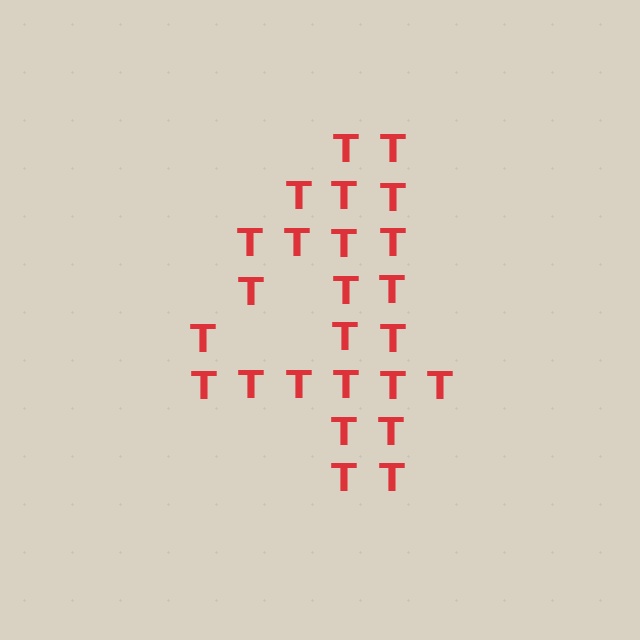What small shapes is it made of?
It is made of small letter T's.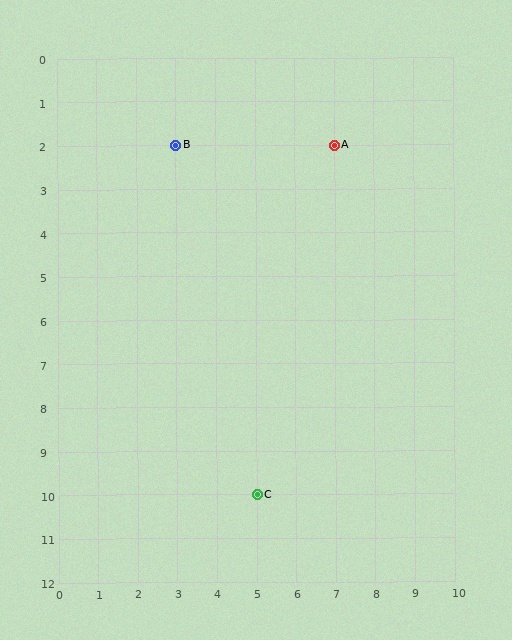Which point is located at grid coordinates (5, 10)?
Point C is at (5, 10).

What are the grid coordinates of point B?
Point B is at grid coordinates (3, 2).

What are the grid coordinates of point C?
Point C is at grid coordinates (5, 10).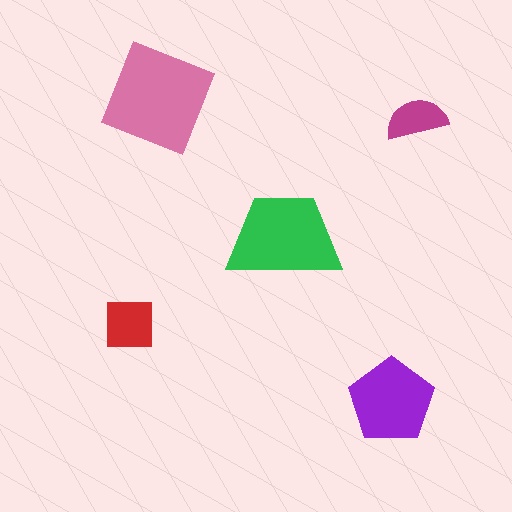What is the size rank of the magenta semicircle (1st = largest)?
5th.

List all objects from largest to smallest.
The pink diamond, the green trapezoid, the purple pentagon, the red square, the magenta semicircle.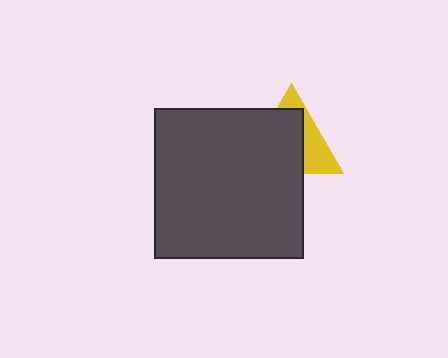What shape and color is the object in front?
The object in front is a dark gray square.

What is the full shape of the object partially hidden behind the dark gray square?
The partially hidden object is a yellow triangle.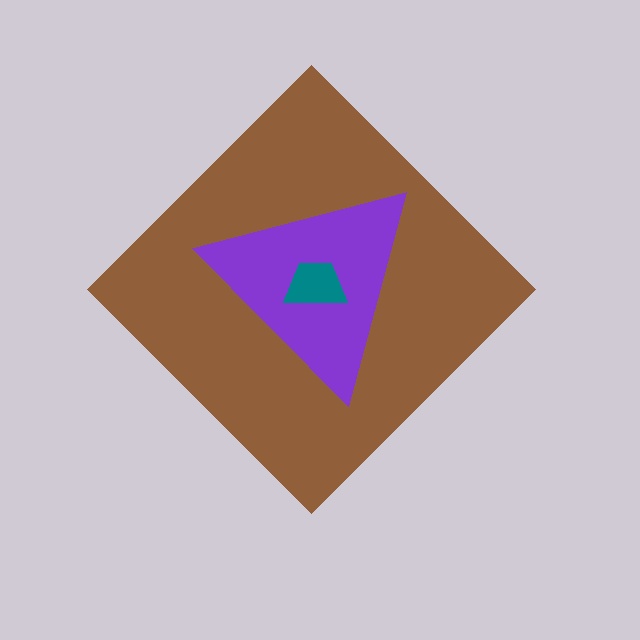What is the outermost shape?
The brown diamond.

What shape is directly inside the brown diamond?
The purple triangle.